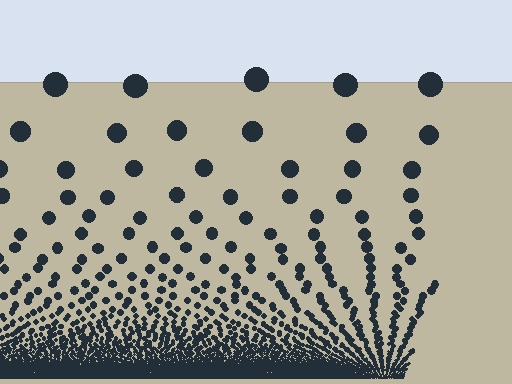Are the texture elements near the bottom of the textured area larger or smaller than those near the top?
Smaller. The gradient is inverted — elements near the bottom are smaller and denser.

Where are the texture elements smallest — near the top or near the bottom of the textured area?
Near the bottom.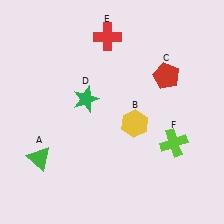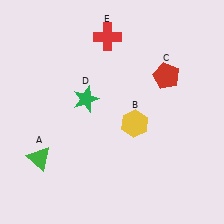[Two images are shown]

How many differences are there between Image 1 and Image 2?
There is 1 difference between the two images.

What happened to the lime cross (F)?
The lime cross (F) was removed in Image 2. It was in the bottom-right area of Image 1.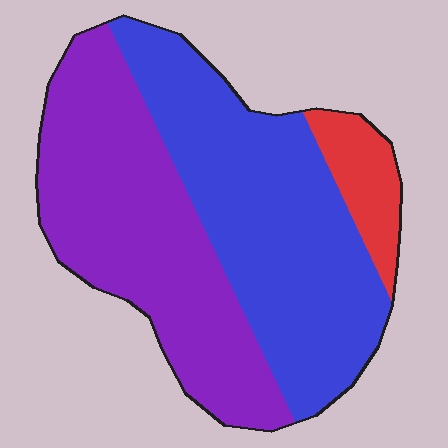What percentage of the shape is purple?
Purple covers about 45% of the shape.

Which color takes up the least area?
Red, at roughly 10%.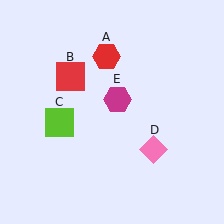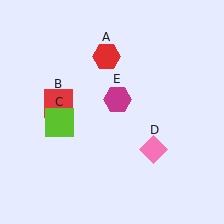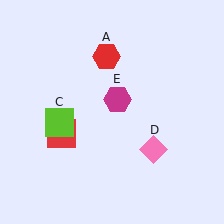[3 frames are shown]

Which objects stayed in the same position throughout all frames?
Red hexagon (object A) and lime square (object C) and pink diamond (object D) and magenta hexagon (object E) remained stationary.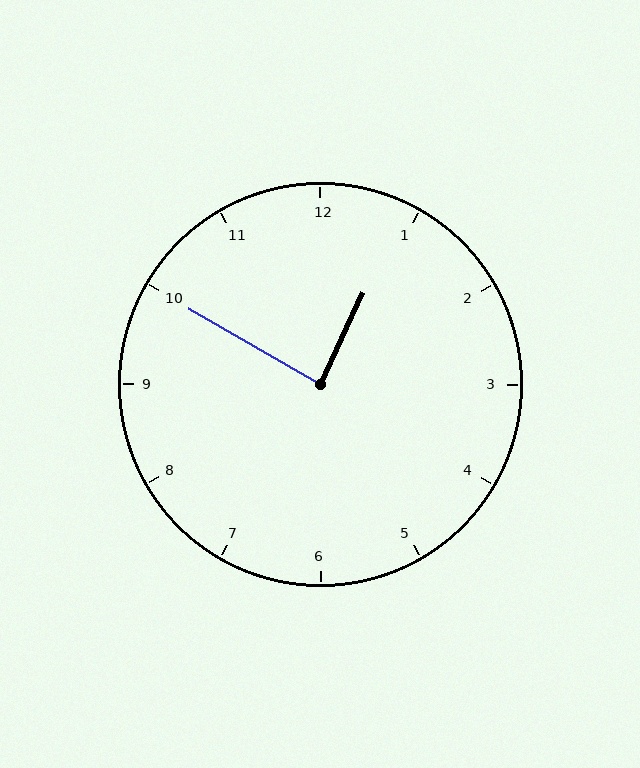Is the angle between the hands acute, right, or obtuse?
It is right.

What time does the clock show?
12:50.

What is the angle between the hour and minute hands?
Approximately 85 degrees.